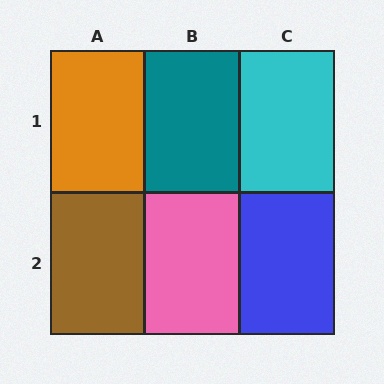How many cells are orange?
1 cell is orange.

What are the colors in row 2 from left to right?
Brown, pink, blue.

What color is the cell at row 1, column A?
Orange.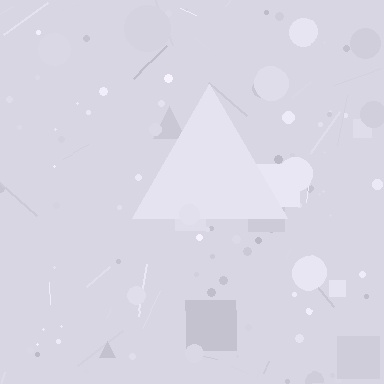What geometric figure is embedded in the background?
A triangle is embedded in the background.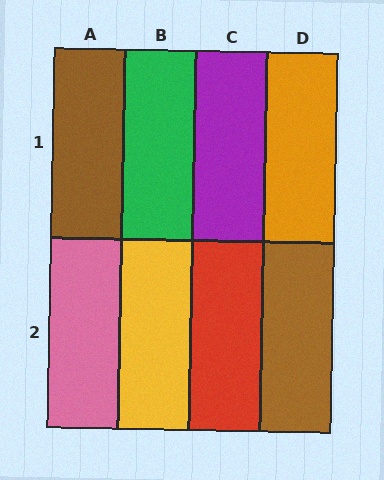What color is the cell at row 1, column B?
Green.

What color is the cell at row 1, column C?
Purple.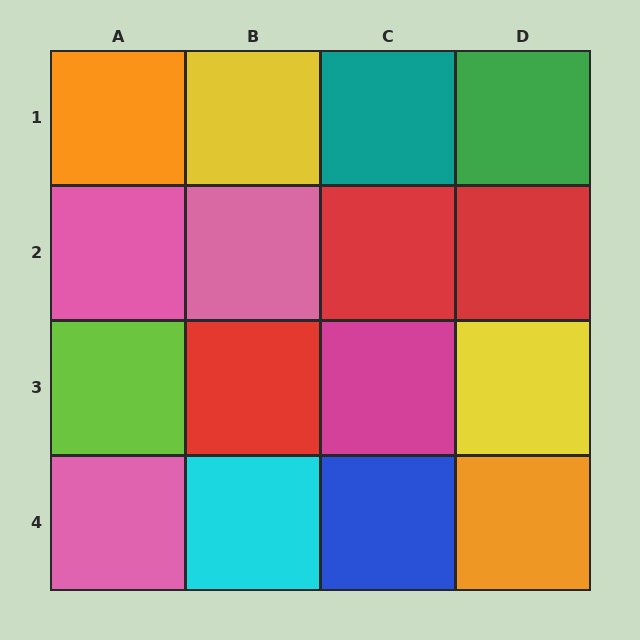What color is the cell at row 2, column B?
Pink.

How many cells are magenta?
1 cell is magenta.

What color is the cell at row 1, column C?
Teal.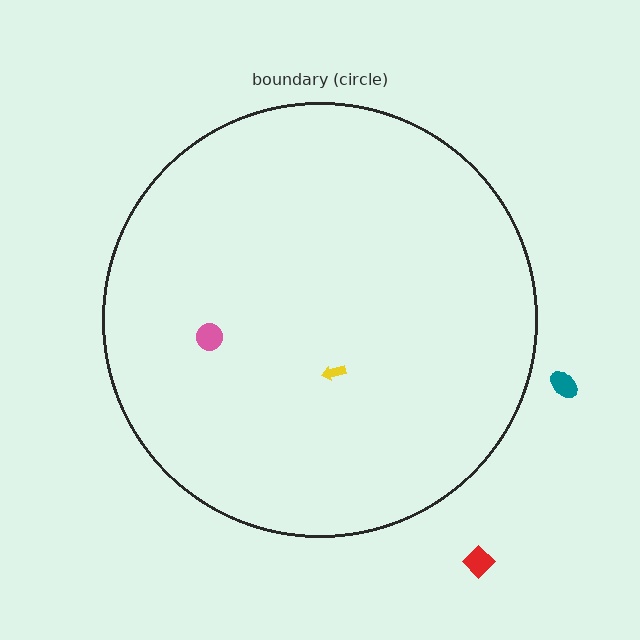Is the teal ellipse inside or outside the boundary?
Outside.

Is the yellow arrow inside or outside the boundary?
Inside.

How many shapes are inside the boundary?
2 inside, 2 outside.